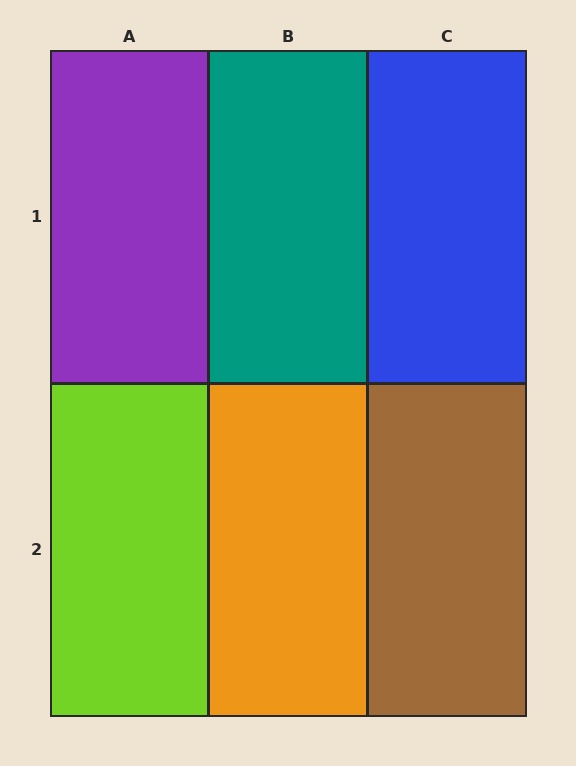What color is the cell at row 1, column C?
Blue.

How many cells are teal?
1 cell is teal.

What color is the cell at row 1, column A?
Purple.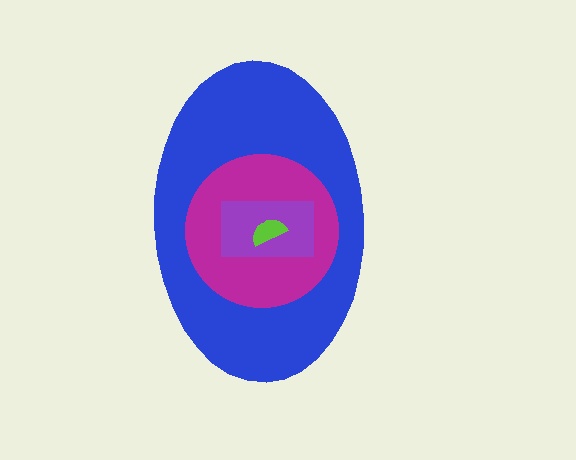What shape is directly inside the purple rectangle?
The lime semicircle.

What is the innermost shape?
The lime semicircle.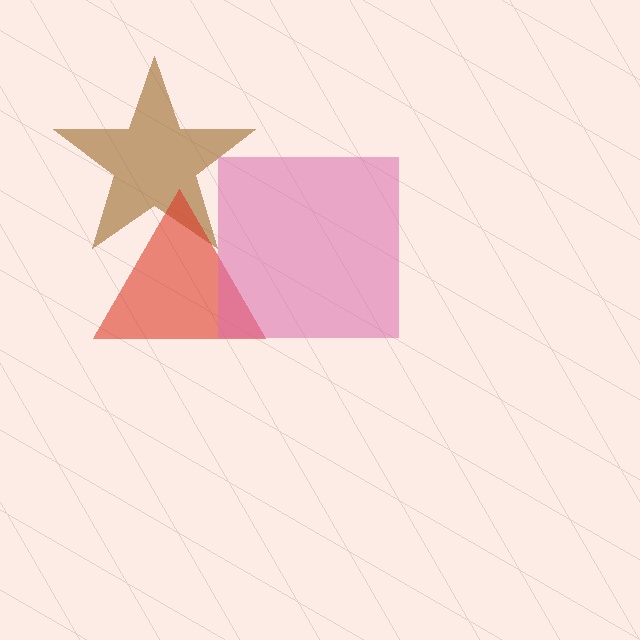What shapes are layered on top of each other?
The layered shapes are: a brown star, a red triangle, a pink square.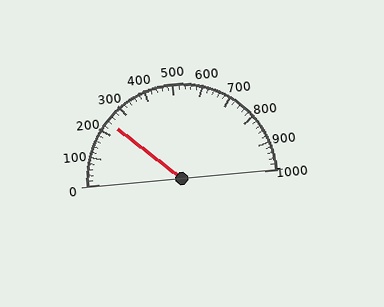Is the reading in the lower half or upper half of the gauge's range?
The reading is in the lower half of the range (0 to 1000).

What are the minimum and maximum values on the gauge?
The gauge ranges from 0 to 1000.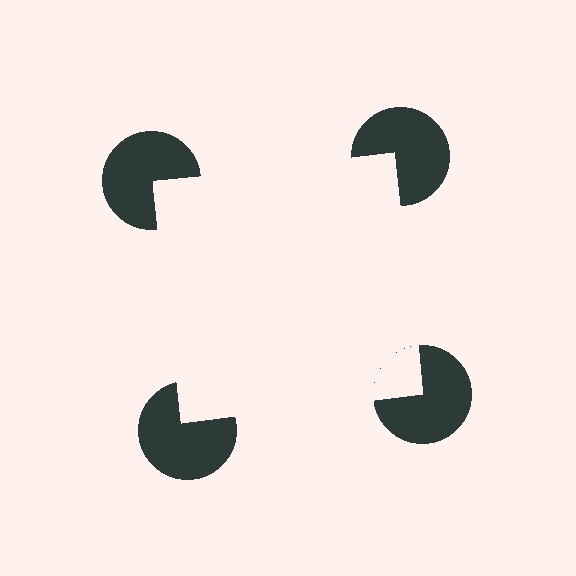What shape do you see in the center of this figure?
An illusory square — its edges are inferred from the aligned wedge cuts in the pac-man discs, not physically drawn.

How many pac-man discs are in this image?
There are 4 — one at each vertex of the illusory square.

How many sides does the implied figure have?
4 sides.